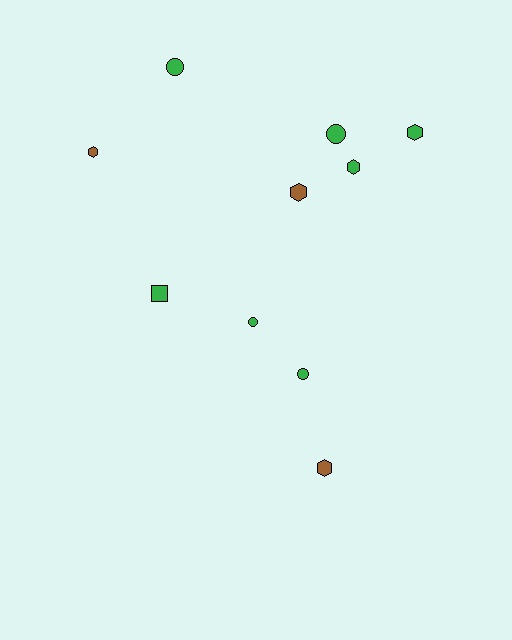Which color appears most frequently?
Green, with 7 objects.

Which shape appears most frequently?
Hexagon, with 5 objects.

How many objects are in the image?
There are 10 objects.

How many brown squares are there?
There are no brown squares.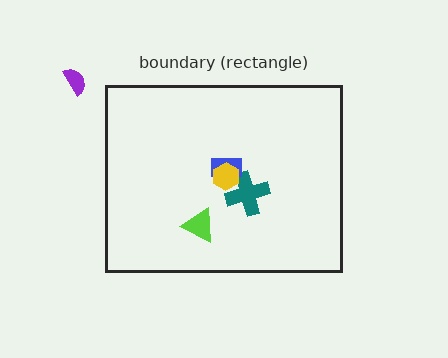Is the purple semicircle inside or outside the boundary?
Outside.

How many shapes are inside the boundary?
4 inside, 1 outside.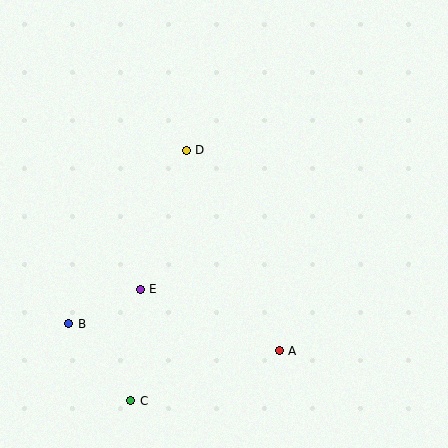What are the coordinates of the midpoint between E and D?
The midpoint between E and D is at (163, 220).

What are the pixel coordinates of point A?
Point A is at (279, 351).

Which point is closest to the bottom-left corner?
Point C is closest to the bottom-left corner.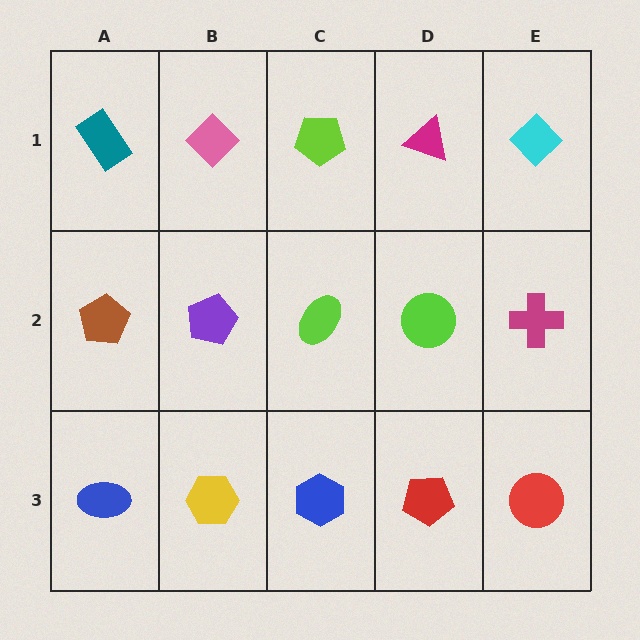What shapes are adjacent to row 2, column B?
A pink diamond (row 1, column B), a yellow hexagon (row 3, column B), a brown pentagon (row 2, column A), a lime ellipse (row 2, column C).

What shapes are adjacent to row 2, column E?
A cyan diamond (row 1, column E), a red circle (row 3, column E), a lime circle (row 2, column D).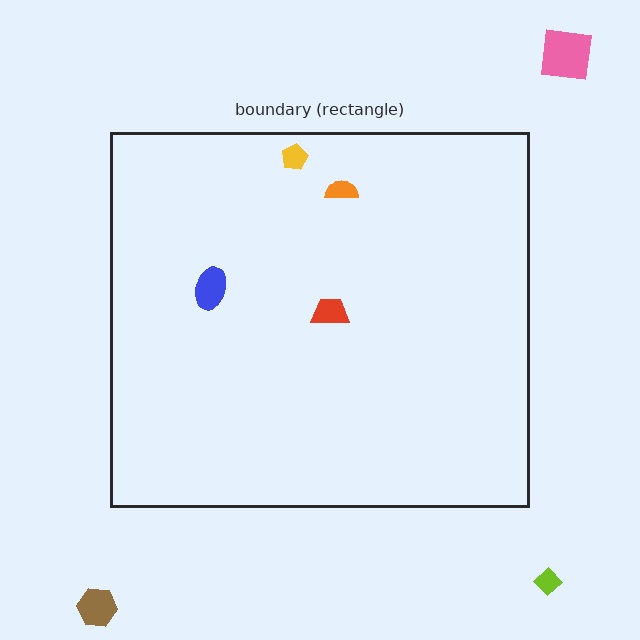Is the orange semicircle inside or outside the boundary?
Inside.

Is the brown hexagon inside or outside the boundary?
Outside.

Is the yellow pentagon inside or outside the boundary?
Inside.